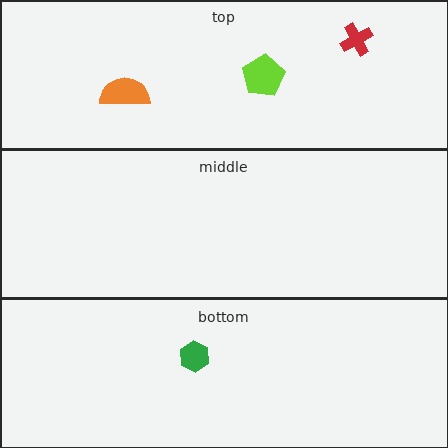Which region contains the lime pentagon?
The top region.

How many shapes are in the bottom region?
1.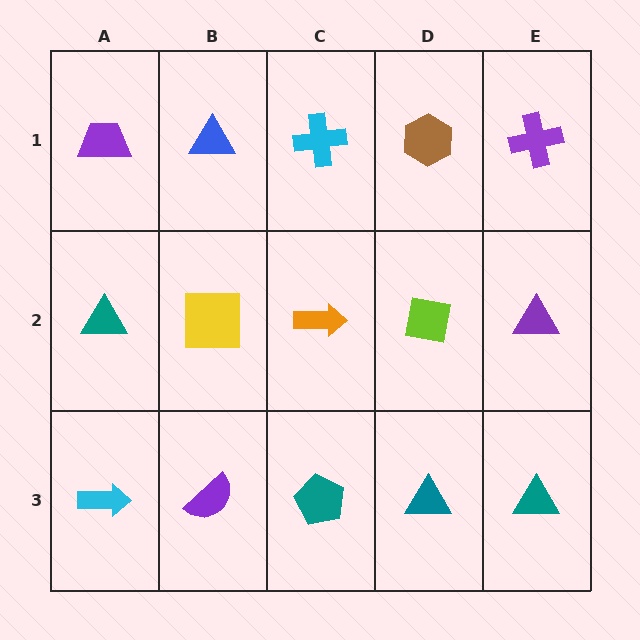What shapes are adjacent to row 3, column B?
A yellow square (row 2, column B), a cyan arrow (row 3, column A), a teal pentagon (row 3, column C).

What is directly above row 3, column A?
A teal triangle.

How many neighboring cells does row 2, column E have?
3.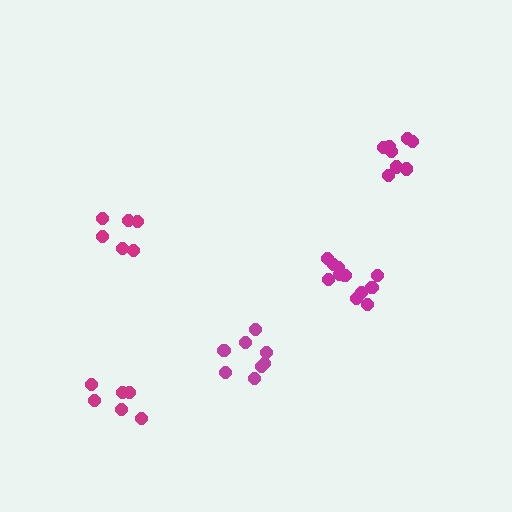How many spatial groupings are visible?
There are 5 spatial groupings.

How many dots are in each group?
Group 1: 8 dots, Group 2: 8 dots, Group 3: 6 dots, Group 4: 11 dots, Group 5: 6 dots (39 total).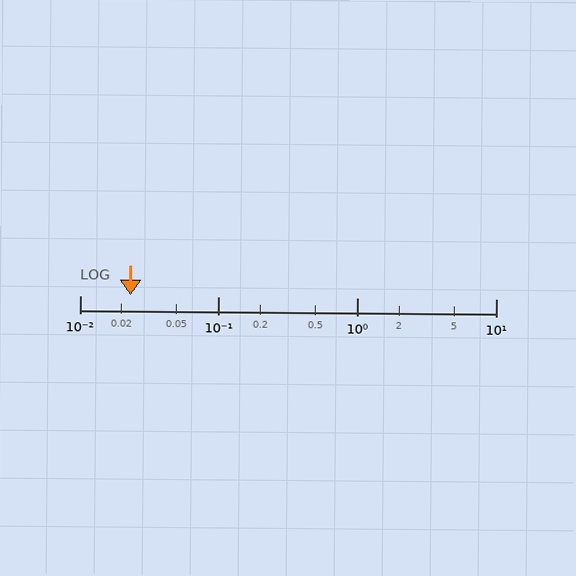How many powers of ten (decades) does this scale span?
The scale spans 3 decades, from 0.01 to 10.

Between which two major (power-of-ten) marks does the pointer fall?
The pointer is between 0.01 and 0.1.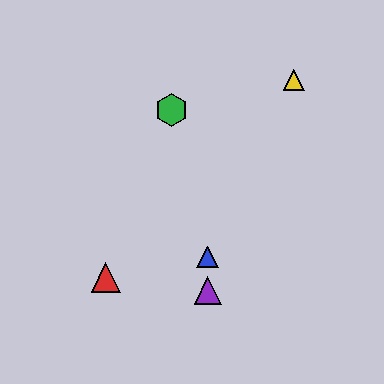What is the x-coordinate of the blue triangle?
The blue triangle is at x≈208.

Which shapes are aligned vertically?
The blue triangle, the purple triangle are aligned vertically.